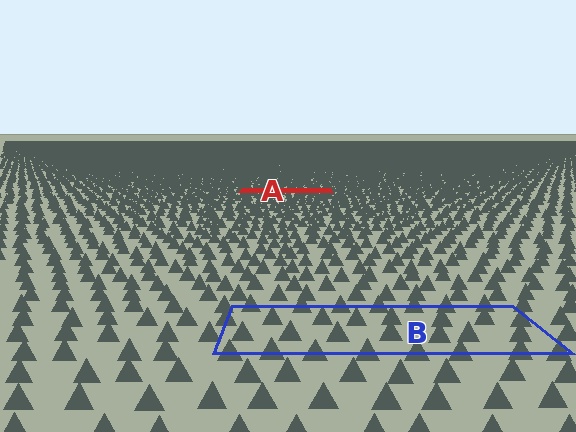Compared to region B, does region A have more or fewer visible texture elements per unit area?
Region A has more texture elements per unit area — they are packed more densely because it is farther away.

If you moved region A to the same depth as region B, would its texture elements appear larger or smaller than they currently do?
They would appear larger. At a closer depth, the same texture elements are projected at a bigger on-screen size.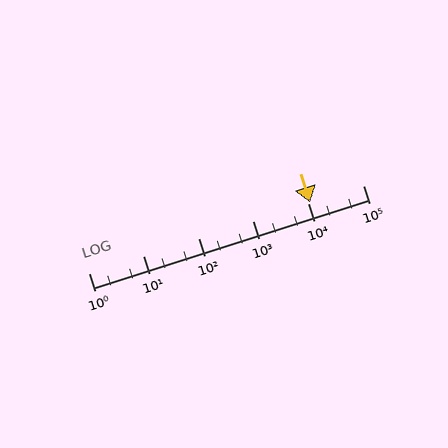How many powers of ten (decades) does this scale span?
The scale spans 5 decades, from 1 to 100000.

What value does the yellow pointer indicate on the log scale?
The pointer indicates approximately 11000.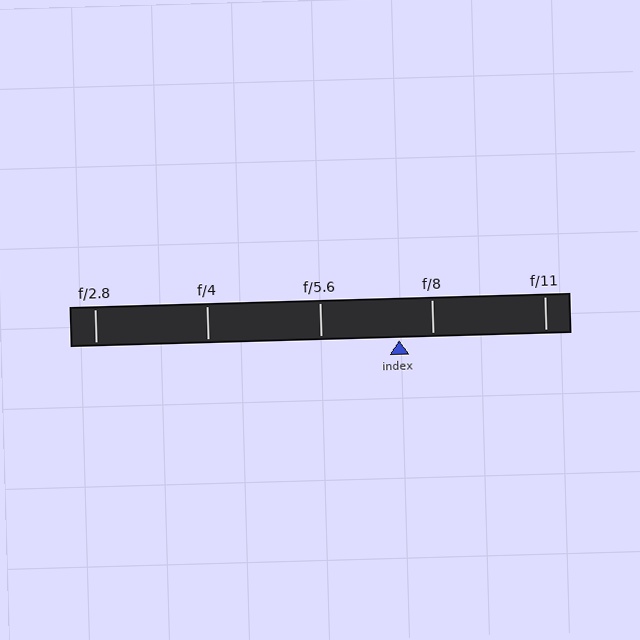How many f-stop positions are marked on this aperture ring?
There are 5 f-stop positions marked.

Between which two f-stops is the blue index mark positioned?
The index mark is between f/5.6 and f/8.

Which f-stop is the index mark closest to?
The index mark is closest to f/8.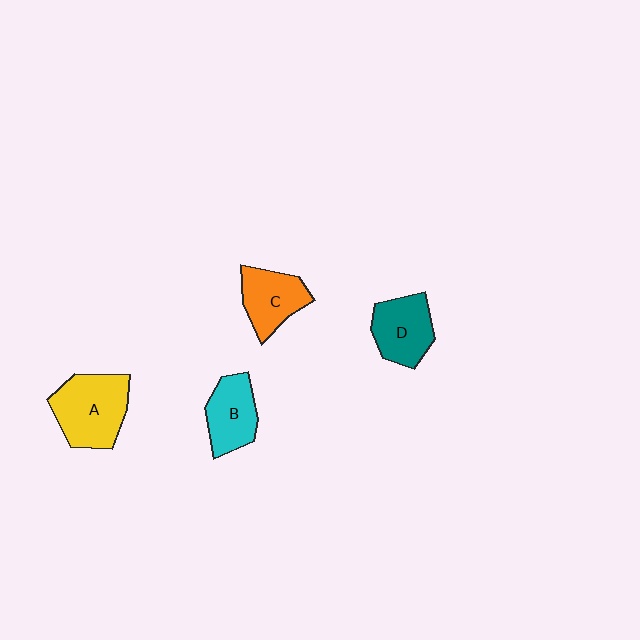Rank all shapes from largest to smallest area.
From largest to smallest: A (yellow), D (teal), C (orange), B (cyan).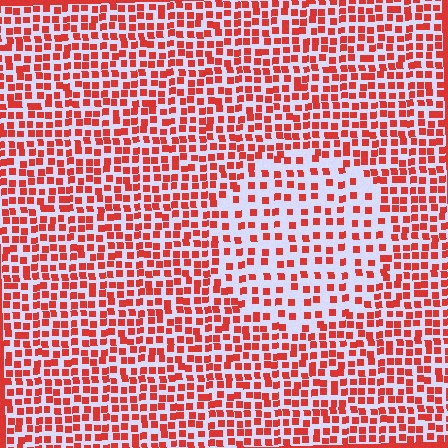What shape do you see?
I see a circle.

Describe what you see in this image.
The image contains small red elements arranged at two different densities. A circle-shaped region is visible where the elements are less densely packed than the surrounding area.